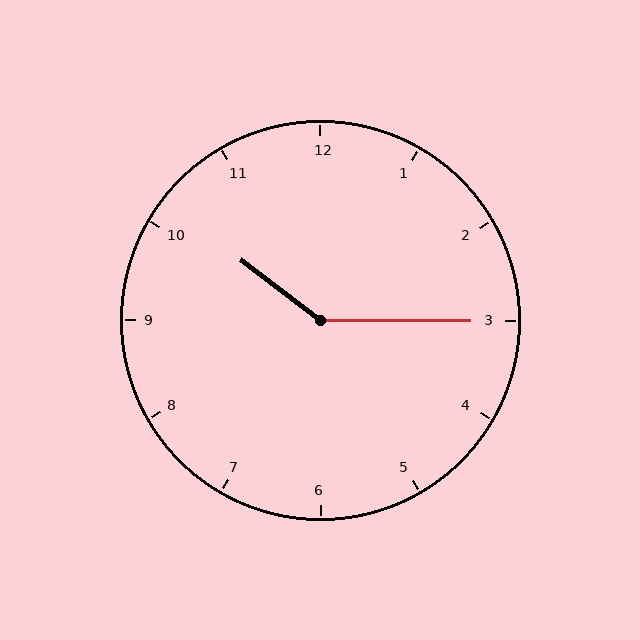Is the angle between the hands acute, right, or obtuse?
It is obtuse.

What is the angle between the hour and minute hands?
Approximately 142 degrees.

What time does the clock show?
10:15.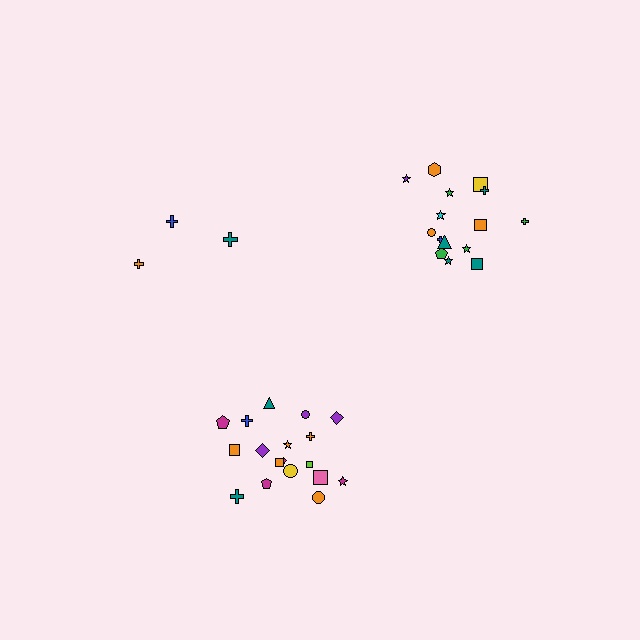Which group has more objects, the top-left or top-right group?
The top-right group.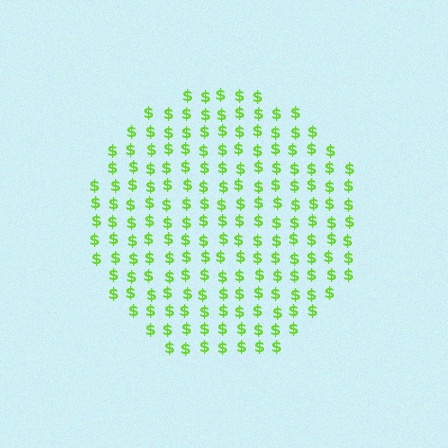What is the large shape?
The large shape is a circle.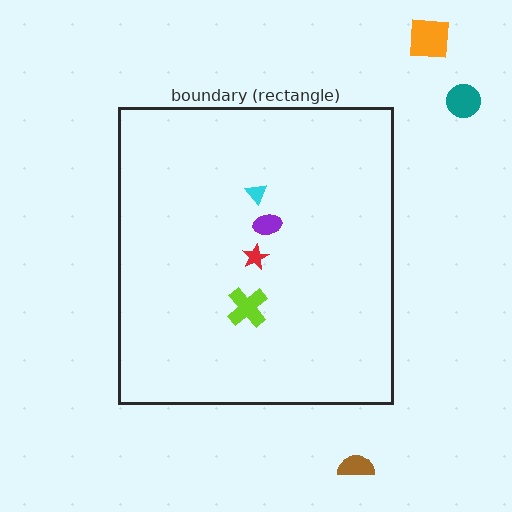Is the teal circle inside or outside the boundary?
Outside.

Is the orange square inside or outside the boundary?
Outside.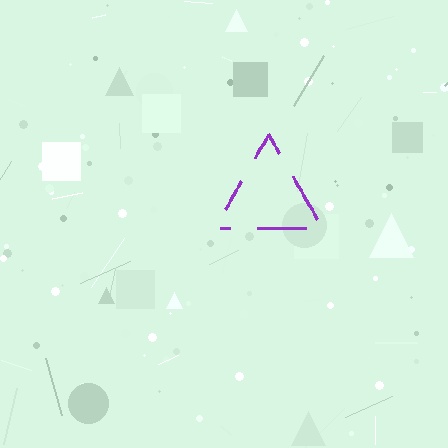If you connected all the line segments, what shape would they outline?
They would outline a triangle.